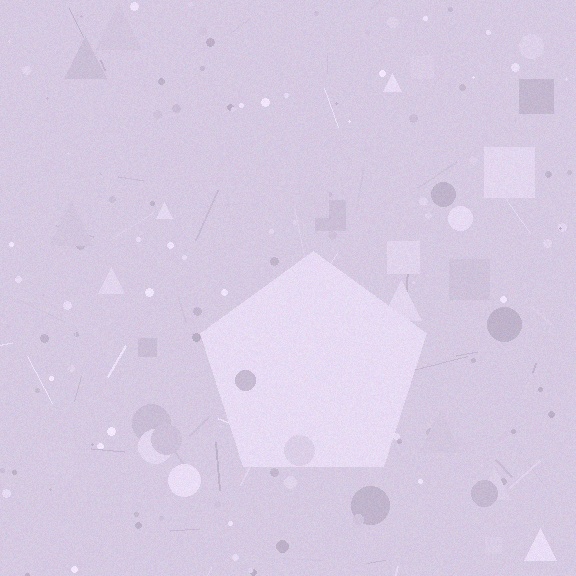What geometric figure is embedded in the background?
A pentagon is embedded in the background.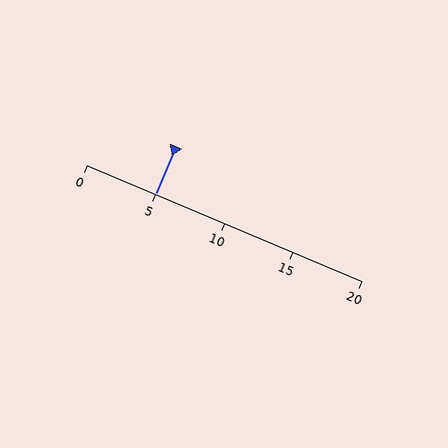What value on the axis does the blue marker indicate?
The marker indicates approximately 5.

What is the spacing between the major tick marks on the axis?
The major ticks are spaced 5 apart.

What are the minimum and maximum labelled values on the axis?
The axis runs from 0 to 20.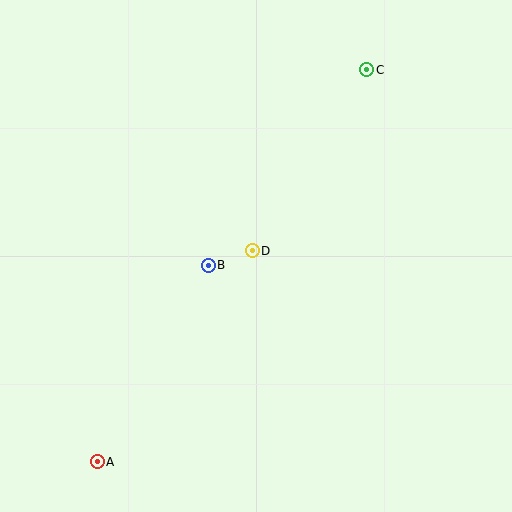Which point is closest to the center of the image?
Point D at (252, 251) is closest to the center.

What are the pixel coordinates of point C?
Point C is at (367, 70).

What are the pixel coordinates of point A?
Point A is at (97, 462).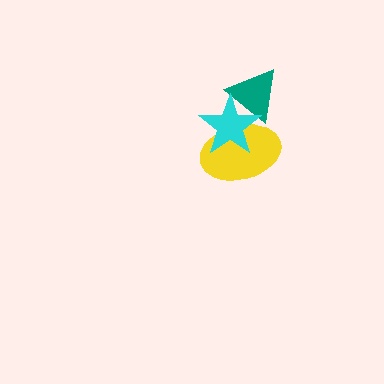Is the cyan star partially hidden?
No, no other shape covers it.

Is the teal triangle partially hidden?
Yes, it is partially covered by another shape.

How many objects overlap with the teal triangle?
2 objects overlap with the teal triangle.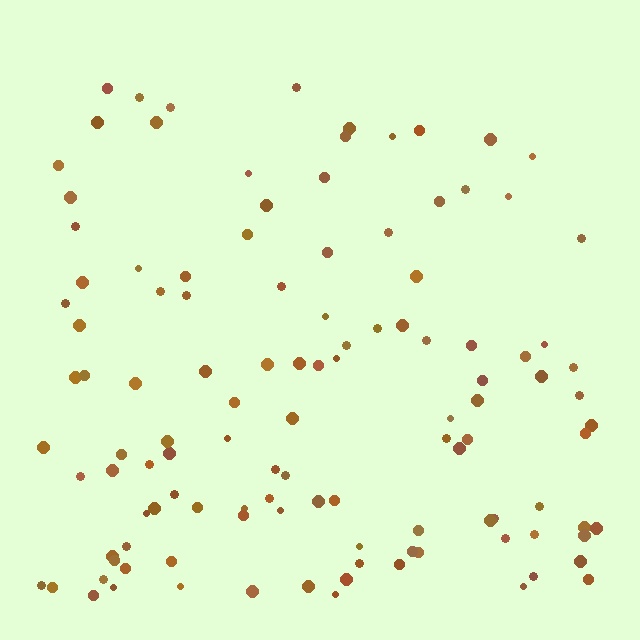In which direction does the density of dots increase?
From top to bottom, with the bottom side densest.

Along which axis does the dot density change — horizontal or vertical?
Vertical.